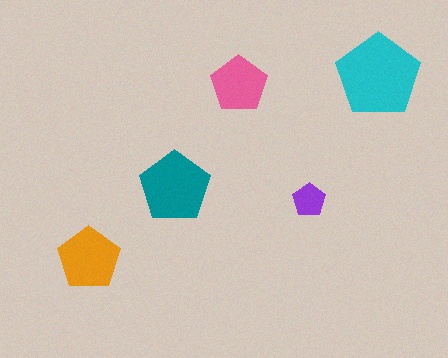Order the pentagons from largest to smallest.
the cyan one, the teal one, the orange one, the pink one, the purple one.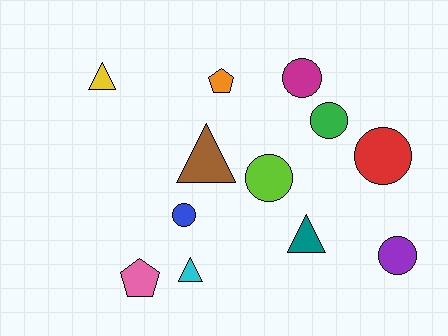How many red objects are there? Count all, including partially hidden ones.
There is 1 red object.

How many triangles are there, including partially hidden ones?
There are 4 triangles.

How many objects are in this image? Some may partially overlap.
There are 12 objects.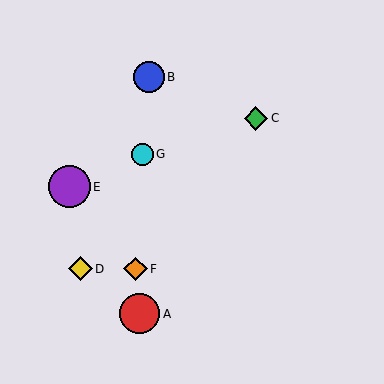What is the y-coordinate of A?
Object A is at y≈314.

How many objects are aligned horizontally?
2 objects (D, F) are aligned horizontally.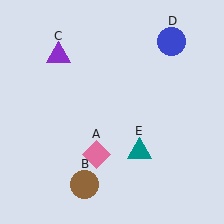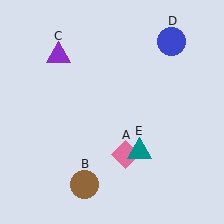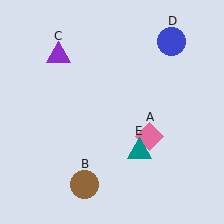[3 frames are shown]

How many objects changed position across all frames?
1 object changed position: pink diamond (object A).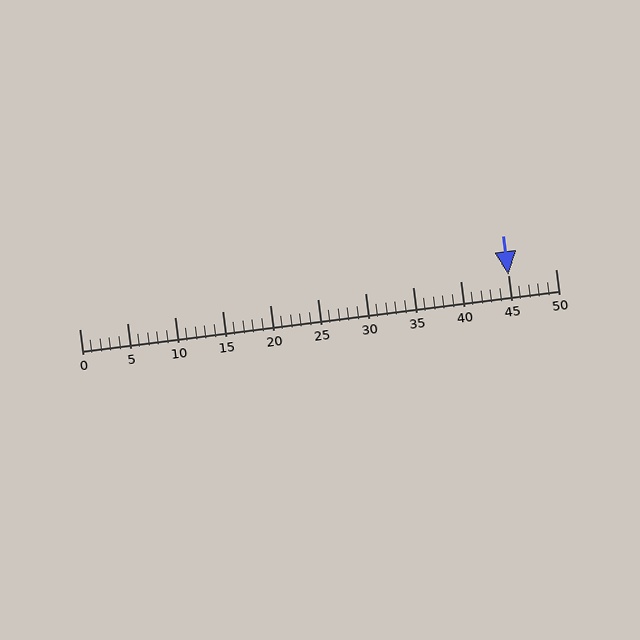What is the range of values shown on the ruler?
The ruler shows values from 0 to 50.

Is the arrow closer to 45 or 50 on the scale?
The arrow is closer to 45.